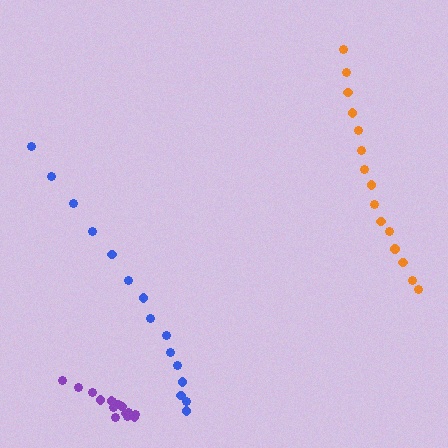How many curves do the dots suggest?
There are 3 distinct paths.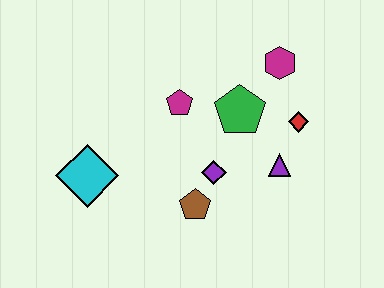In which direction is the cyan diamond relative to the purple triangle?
The cyan diamond is to the left of the purple triangle.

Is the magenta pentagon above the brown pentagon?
Yes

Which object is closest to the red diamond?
The purple triangle is closest to the red diamond.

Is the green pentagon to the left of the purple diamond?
No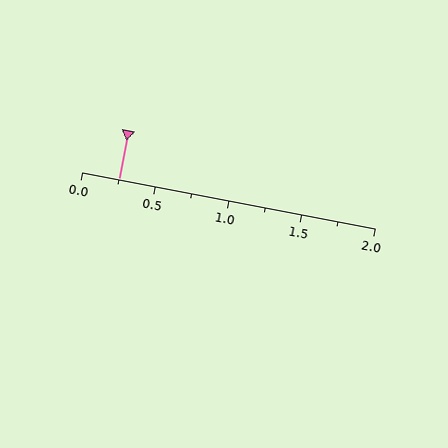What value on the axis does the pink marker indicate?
The marker indicates approximately 0.25.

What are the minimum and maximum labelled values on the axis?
The axis runs from 0.0 to 2.0.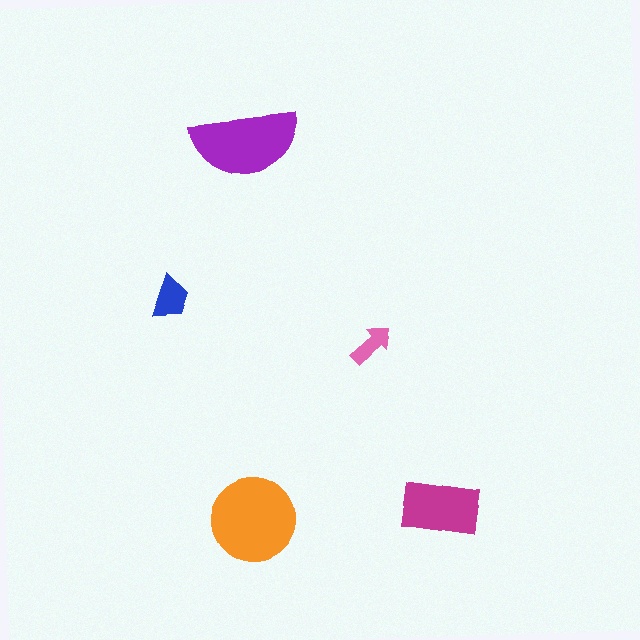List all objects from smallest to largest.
The pink arrow, the blue trapezoid, the magenta rectangle, the purple semicircle, the orange circle.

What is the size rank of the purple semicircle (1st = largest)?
2nd.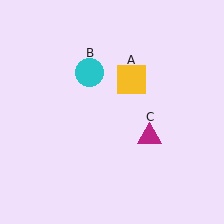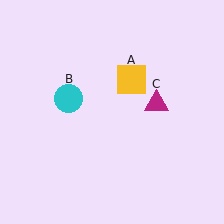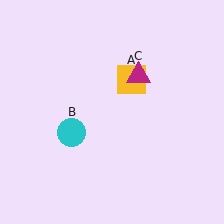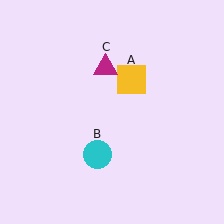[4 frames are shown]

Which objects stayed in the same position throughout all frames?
Yellow square (object A) remained stationary.